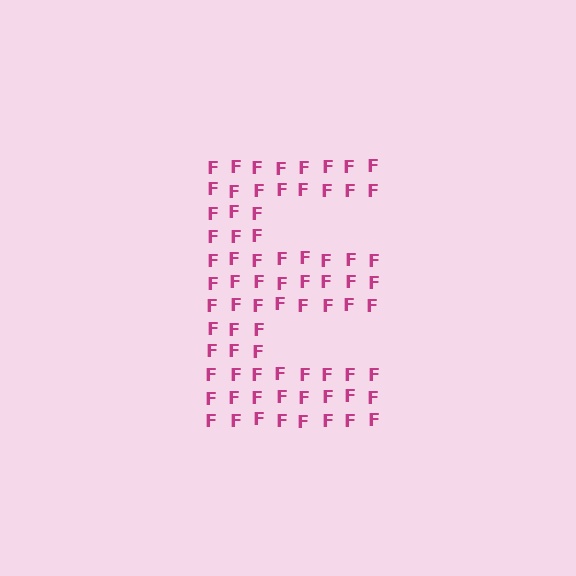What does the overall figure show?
The overall figure shows the letter E.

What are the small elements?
The small elements are letter F's.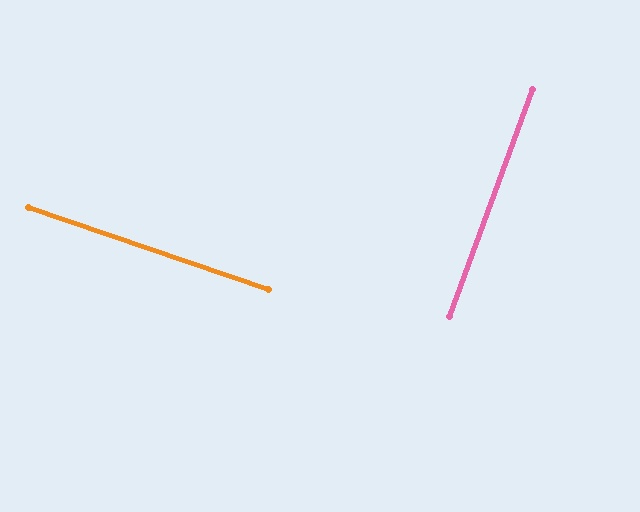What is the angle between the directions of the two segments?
Approximately 89 degrees.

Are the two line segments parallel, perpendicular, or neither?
Perpendicular — they meet at approximately 89°.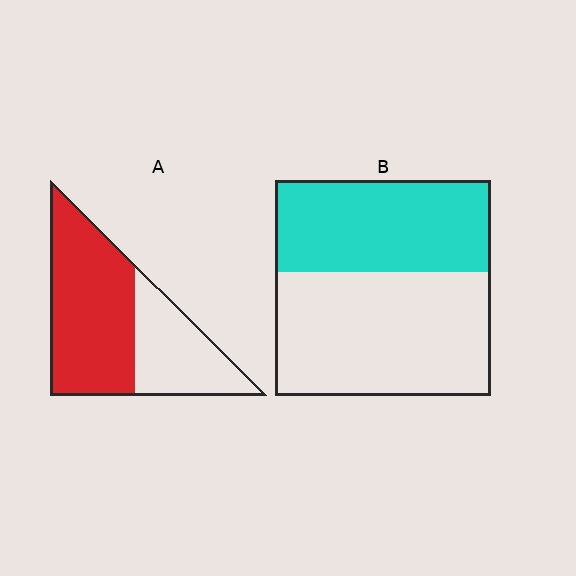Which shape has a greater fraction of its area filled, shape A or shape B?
Shape A.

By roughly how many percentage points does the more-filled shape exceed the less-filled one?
By roughly 20 percentage points (A over B).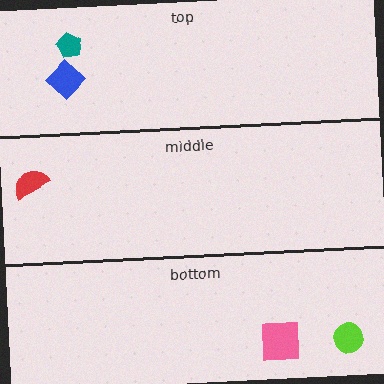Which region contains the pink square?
The bottom region.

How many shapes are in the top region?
2.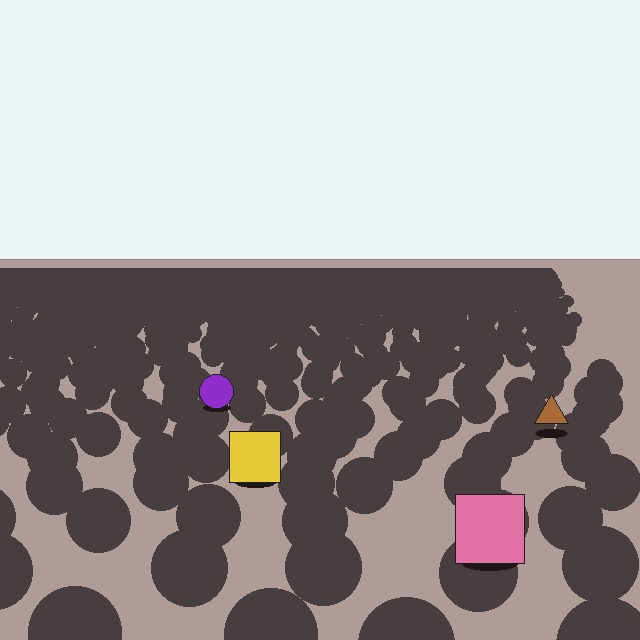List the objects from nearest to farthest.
From nearest to farthest: the pink square, the yellow square, the brown triangle, the purple circle.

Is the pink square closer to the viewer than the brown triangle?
Yes. The pink square is closer — you can tell from the texture gradient: the ground texture is coarser near it.